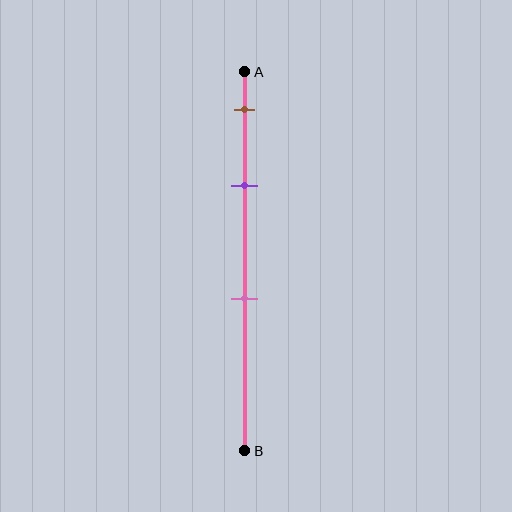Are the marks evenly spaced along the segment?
No, the marks are not evenly spaced.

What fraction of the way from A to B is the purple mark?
The purple mark is approximately 30% (0.3) of the way from A to B.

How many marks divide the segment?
There are 3 marks dividing the segment.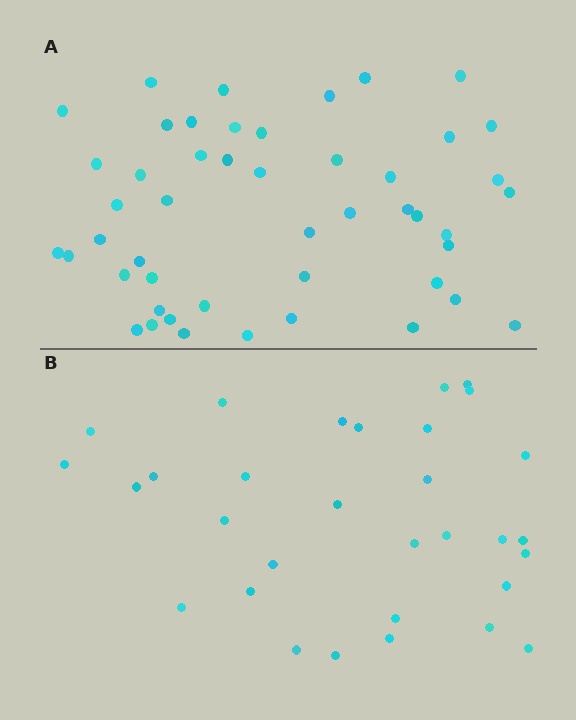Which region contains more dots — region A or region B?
Region A (the top region) has more dots.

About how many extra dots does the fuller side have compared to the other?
Region A has approximately 15 more dots than region B.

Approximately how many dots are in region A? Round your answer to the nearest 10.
About 50 dots. (The exact count is 48, which rounds to 50.)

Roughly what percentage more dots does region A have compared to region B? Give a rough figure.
About 55% more.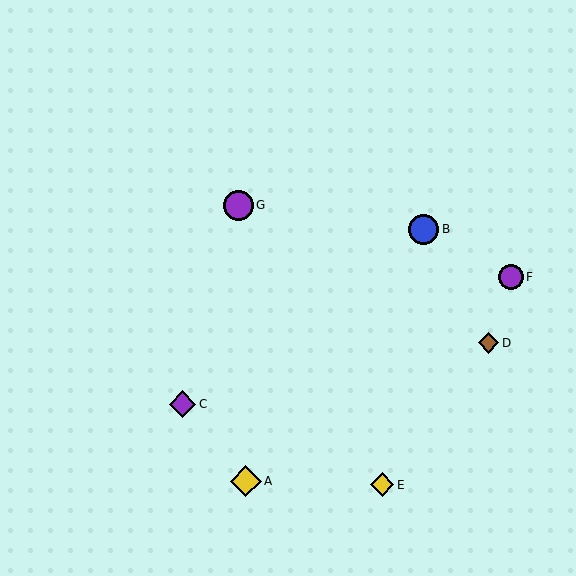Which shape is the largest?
The yellow diamond (labeled A) is the largest.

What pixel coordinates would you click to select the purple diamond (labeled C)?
Click at (183, 404) to select the purple diamond C.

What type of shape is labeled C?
Shape C is a purple diamond.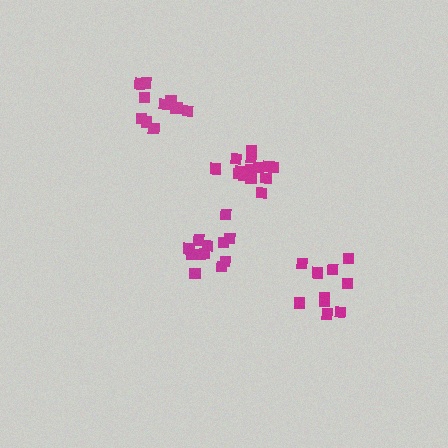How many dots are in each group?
Group 1: 14 dots, Group 2: 10 dots, Group 3: 10 dots, Group 4: 12 dots (46 total).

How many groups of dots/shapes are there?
There are 4 groups.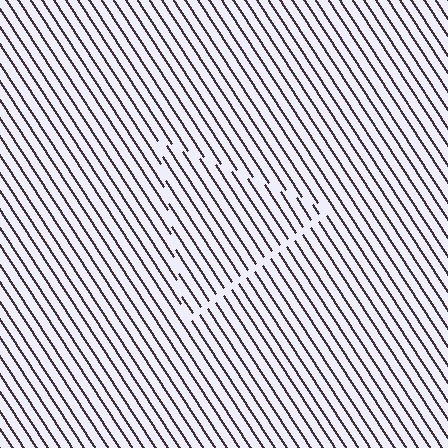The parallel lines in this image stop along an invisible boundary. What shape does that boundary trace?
An illusory triangle. The interior of the shape contains the same grating, shifted by half a period — the contour is defined by the phase discontinuity where line-ends from the inner and outer gratings abut.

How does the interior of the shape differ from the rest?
The interior of the shape contains the same grating, shifted by half a period — the contour is defined by the phase discontinuity where line-ends from the inner and outer gratings abut.